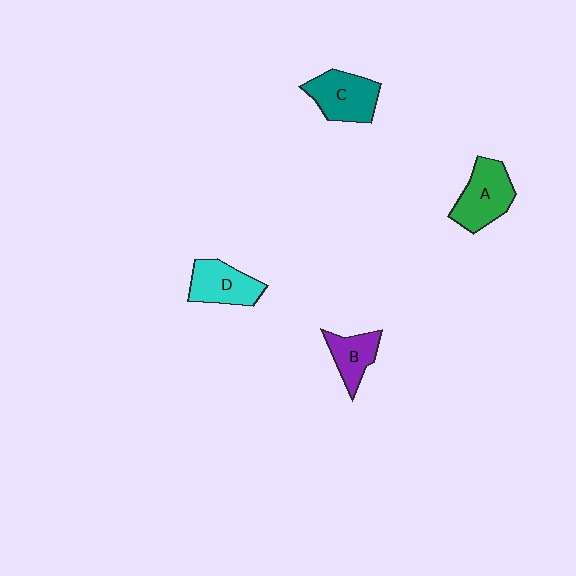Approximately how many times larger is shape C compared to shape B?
Approximately 1.4 times.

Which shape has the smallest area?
Shape B (purple).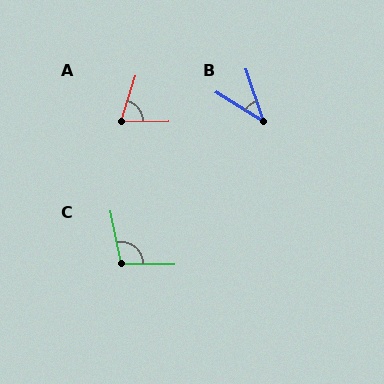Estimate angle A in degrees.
Approximately 72 degrees.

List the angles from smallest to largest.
B (40°), A (72°), C (102°).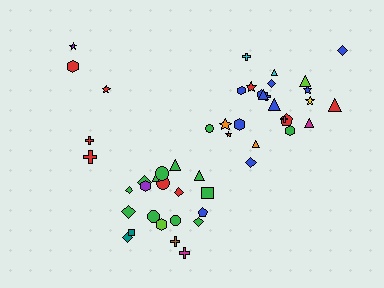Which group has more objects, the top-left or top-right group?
The top-right group.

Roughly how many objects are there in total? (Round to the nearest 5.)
Roughly 50 objects in total.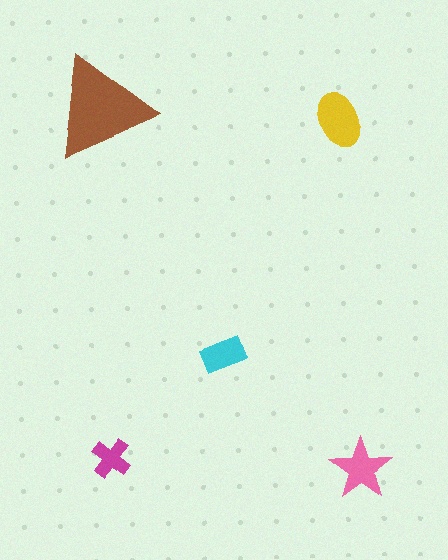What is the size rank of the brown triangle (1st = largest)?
1st.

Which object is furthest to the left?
The brown triangle is leftmost.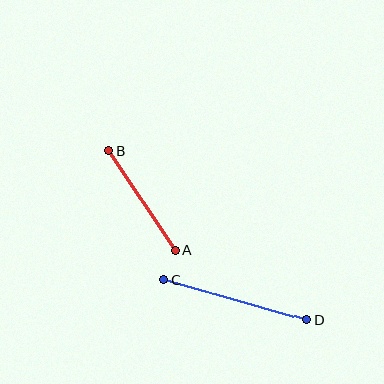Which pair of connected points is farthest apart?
Points C and D are farthest apart.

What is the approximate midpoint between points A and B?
The midpoint is at approximately (142, 201) pixels.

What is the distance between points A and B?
The distance is approximately 120 pixels.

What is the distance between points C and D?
The distance is approximately 148 pixels.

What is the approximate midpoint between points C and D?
The midpoint is at approximately (235, 300) pixels.